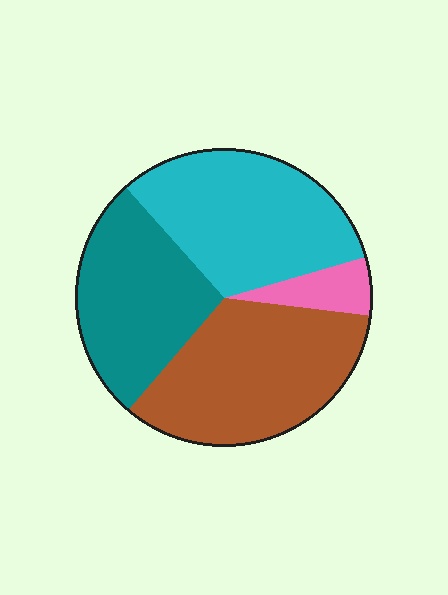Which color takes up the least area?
Pink, at roughly 5%.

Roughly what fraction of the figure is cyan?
Cyan takes up about one third (1/3) of the figure.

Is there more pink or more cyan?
Cyan.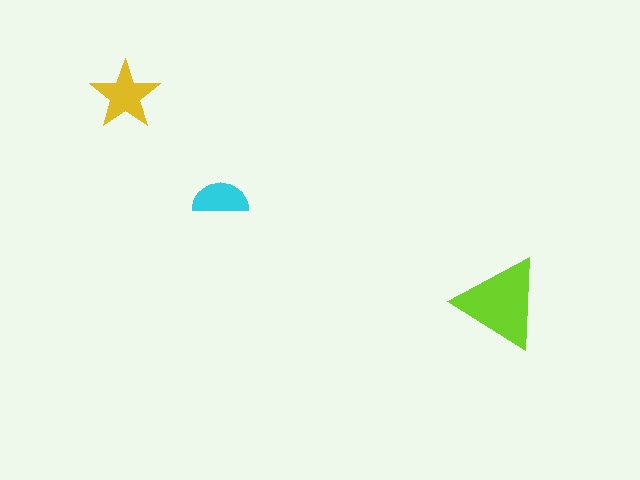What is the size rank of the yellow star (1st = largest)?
2nd.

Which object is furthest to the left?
The yellow star is leftmost.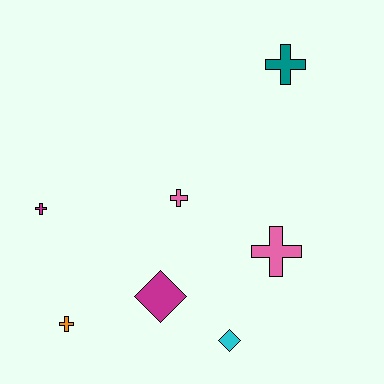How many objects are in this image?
There are 7 objects.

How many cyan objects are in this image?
There is 1 cyan object.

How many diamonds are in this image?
There are 2 diamonds.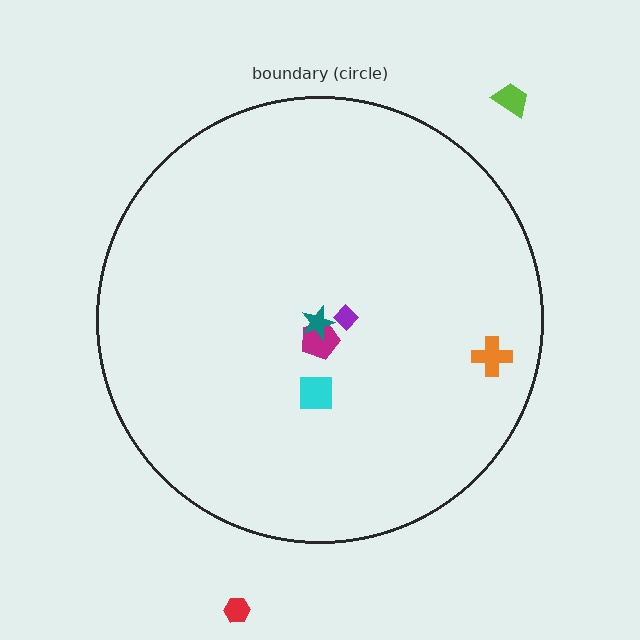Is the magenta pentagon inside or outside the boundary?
Inside.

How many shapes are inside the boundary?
5 inside, 2 outside.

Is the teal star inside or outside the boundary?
Inside.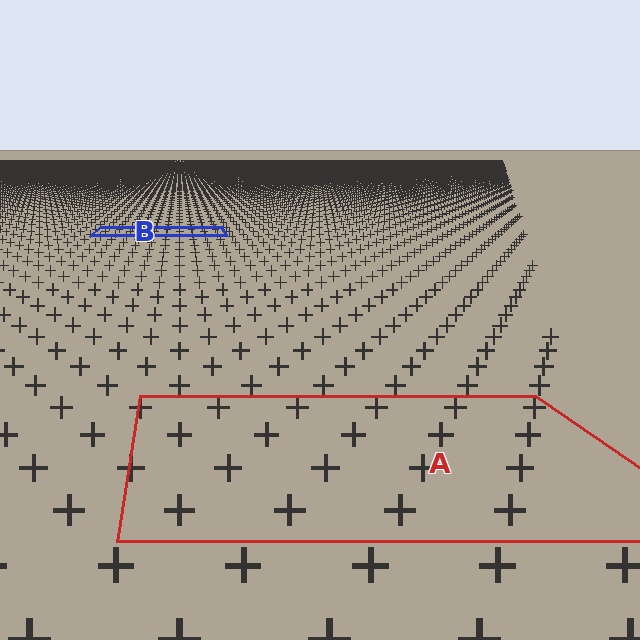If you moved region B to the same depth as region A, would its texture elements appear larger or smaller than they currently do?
They would appear larger. At a closer depth, the same texture elements are projected at a bigger on-screen size.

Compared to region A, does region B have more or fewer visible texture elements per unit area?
Region B has more texture elements per unit area — they are packed more densely because it is farther away.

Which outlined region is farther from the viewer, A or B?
Region B is farther from the viewer — the texture elements inside it appear smaller and more densely packed.